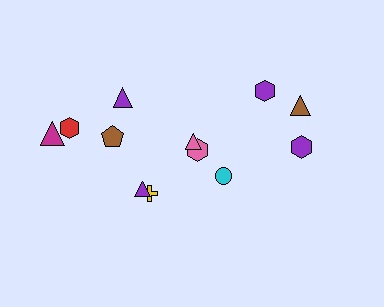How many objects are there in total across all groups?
There are 12 objects.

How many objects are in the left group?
There are 7 objects.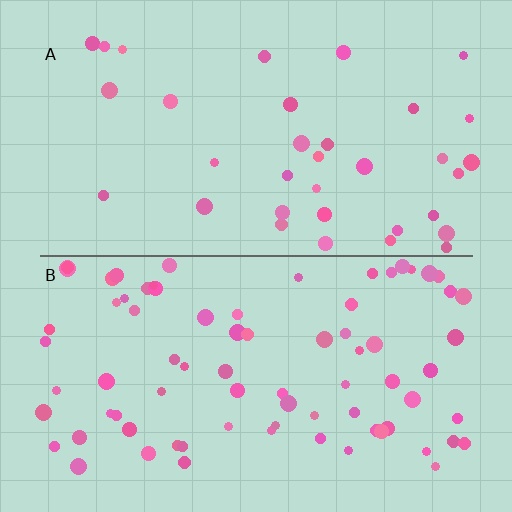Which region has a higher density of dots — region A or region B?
B (the bottom).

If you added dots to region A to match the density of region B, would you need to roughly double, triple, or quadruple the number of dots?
Approximately double.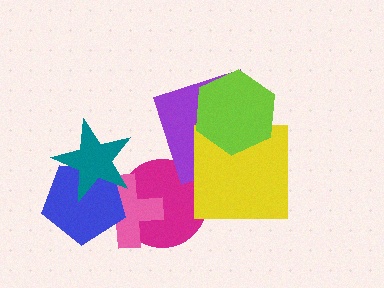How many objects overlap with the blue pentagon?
3 objects overlap with the blue pentagon.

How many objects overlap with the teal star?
2 objects overlap with the teal star.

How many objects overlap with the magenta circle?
2 objects overlap with the magenta circle.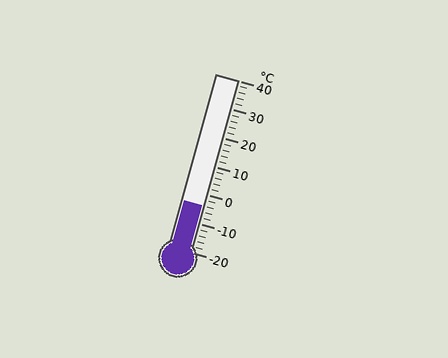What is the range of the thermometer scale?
The thermometer scale ranges from -20°C to 40°C.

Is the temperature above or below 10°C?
The temperature is below 10°C.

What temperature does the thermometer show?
The thermometer shows approximately -4°C.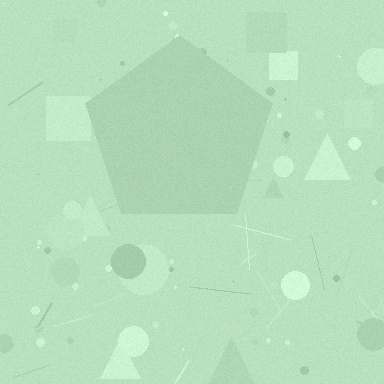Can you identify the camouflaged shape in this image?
The camouflaged shape is a pentagon.